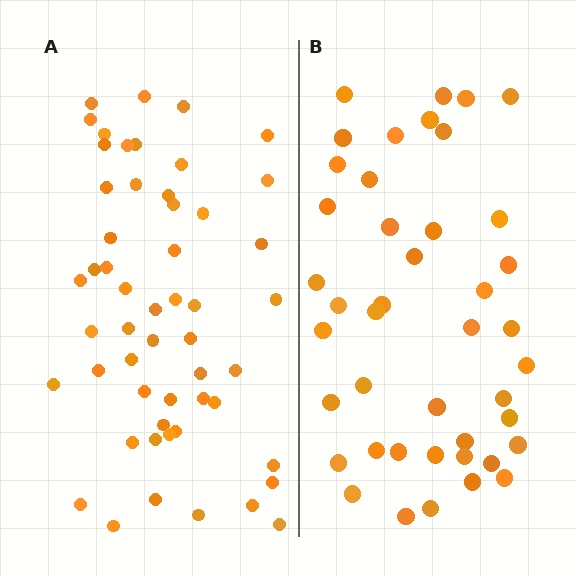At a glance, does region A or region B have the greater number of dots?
Region A (the left region) has more dots.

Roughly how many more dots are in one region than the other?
Region A has roughly 10 or so more dots than region B.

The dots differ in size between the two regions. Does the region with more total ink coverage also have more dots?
No. Region B has more total ink coverage because its dots are larger, but region A actually contains more individual dots. Total area can be misleading — the number of items is what matters here.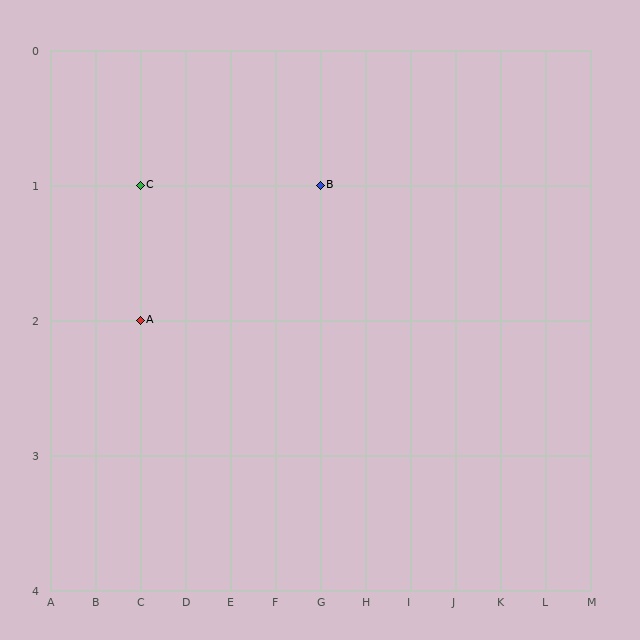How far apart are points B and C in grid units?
Points B and C are 4 columns apart.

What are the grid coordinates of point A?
Point A is at grid coordinates (C, 2).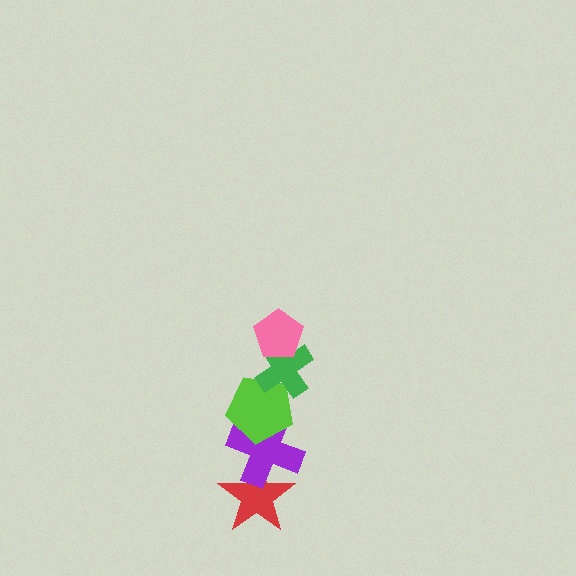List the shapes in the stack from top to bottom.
From top to bottom: the pink pentagon, the green cross, the lime pentagon, the purple cross, the red star.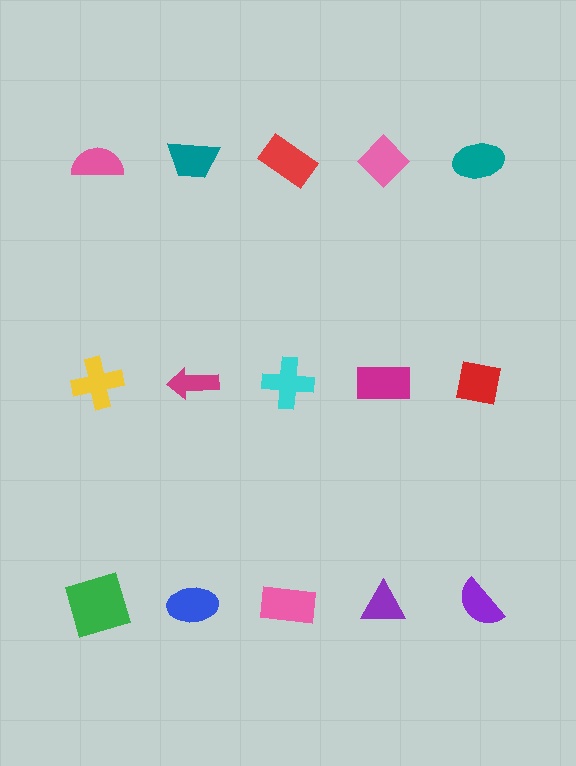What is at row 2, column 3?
A cyan cross.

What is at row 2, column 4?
A magenta rectangle.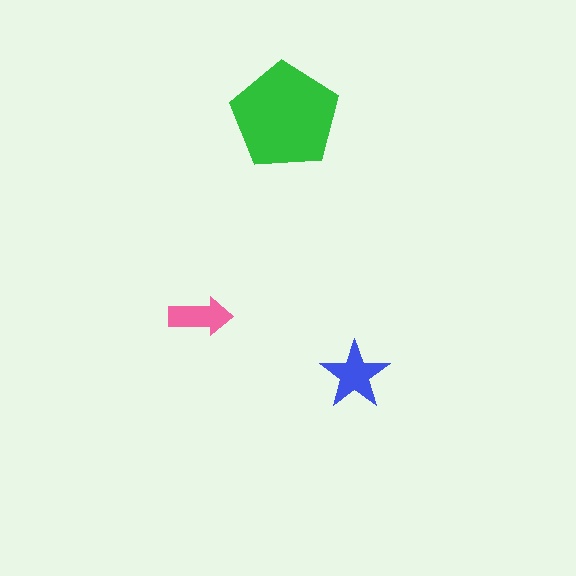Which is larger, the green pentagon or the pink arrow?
The green pentagon.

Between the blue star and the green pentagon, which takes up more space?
The green pentagon.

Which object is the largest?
The green pentagon.